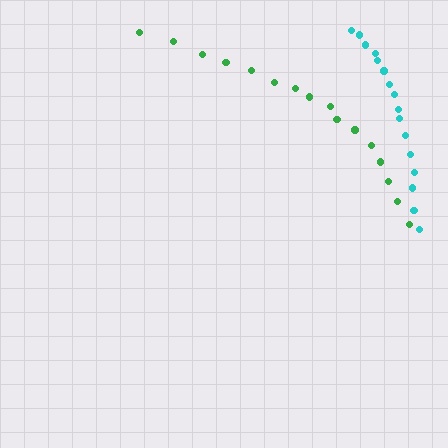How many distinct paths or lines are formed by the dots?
There are 2 distinct paths.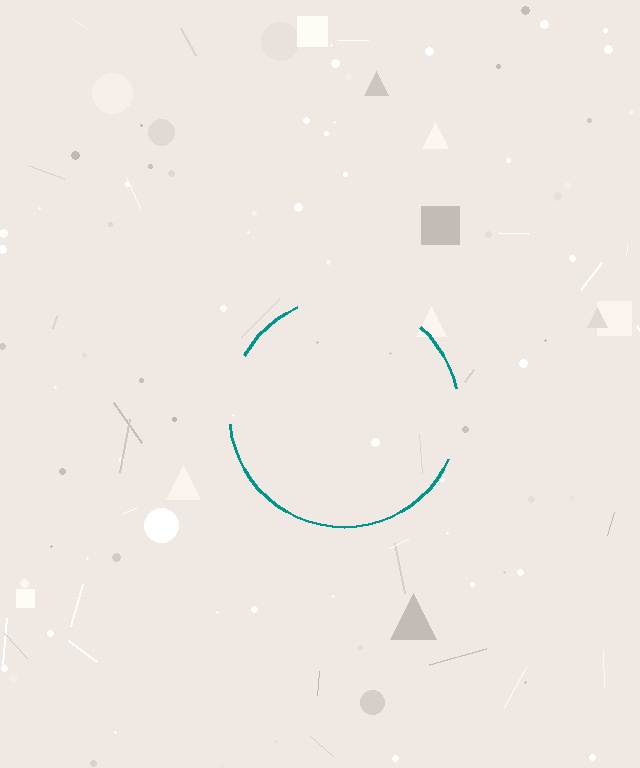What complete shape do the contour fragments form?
The contour fragments form a circle.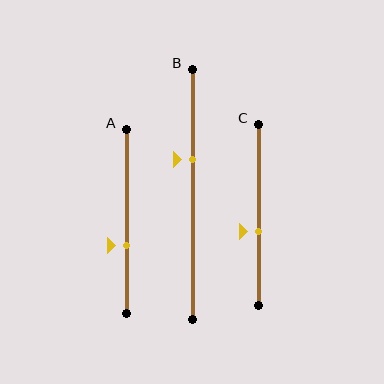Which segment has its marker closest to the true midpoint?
Segment C has its marker closest to the true midpoint.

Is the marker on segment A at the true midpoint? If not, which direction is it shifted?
No, the marker on segment A is shifted downward by about 13% of the segment length.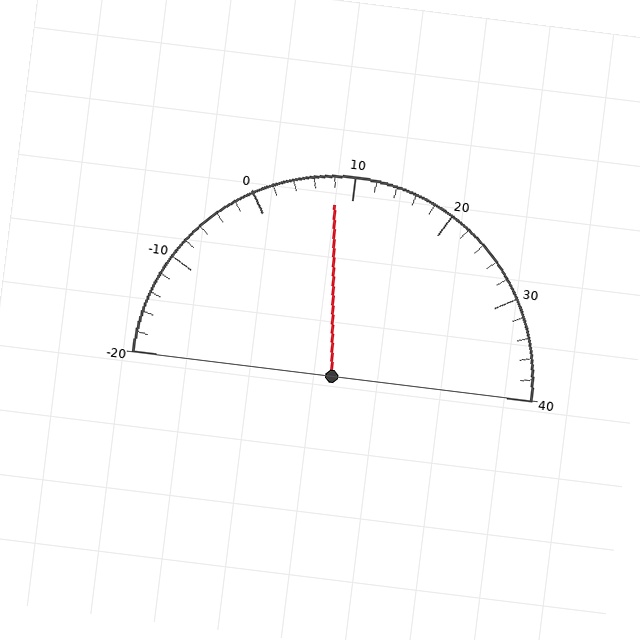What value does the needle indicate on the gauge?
The needle indicates approximately 8.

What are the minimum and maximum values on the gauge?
The gauge ranges from -20 to 40.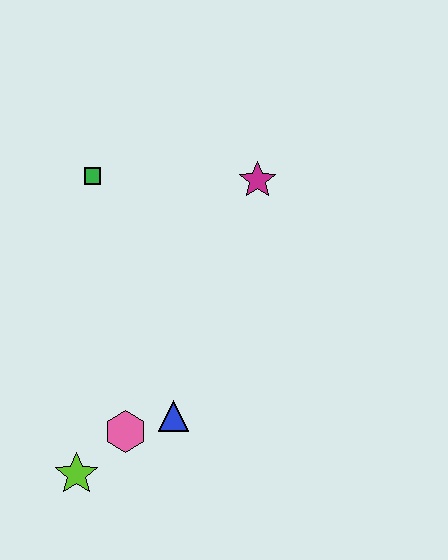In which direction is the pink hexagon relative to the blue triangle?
The pink hexagon is to the left of the blue triangle.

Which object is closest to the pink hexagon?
The blue triangle is closest to the pink hexagon.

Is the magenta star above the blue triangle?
Yes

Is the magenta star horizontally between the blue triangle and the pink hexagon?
No